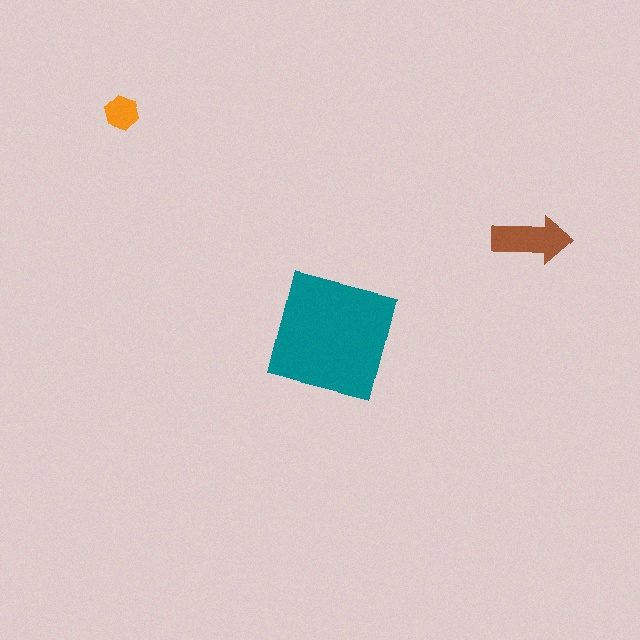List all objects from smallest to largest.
The orange hexagon, the brown arrow, the teal square.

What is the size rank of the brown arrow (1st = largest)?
2nd.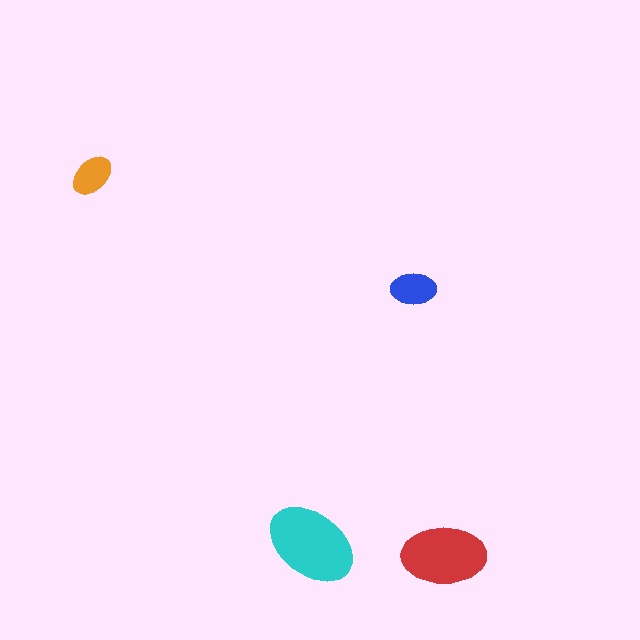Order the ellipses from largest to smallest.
the cyan one, the red one, the blue one, the orange one.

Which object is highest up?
The orange ellipse is topmost.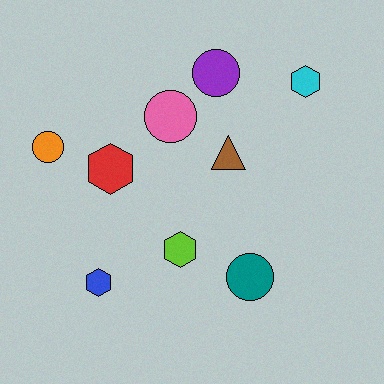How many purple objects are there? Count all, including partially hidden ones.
There is 1 purple object.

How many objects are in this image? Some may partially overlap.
There are 9 objects.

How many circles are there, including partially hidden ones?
There are 4 circles.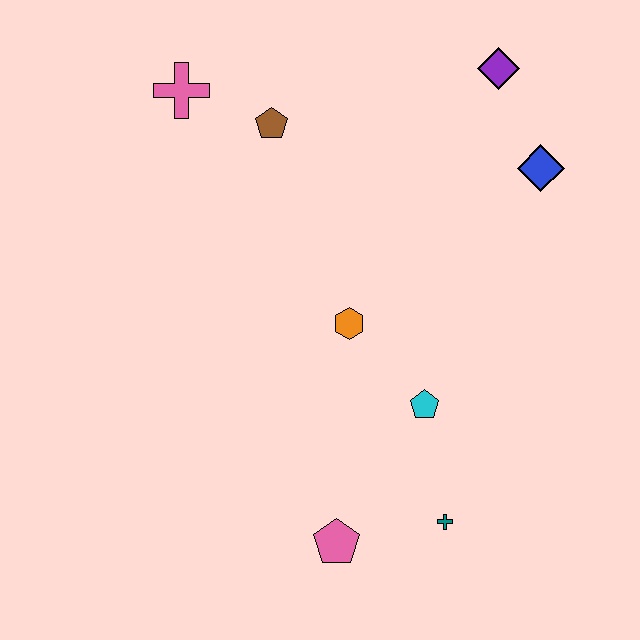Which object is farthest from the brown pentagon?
The teal cross is farthest from the brown pentagon.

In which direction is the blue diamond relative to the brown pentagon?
The blue diamond is to the right of the brown pentagon.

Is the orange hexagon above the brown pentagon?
No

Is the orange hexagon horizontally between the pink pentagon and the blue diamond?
Yes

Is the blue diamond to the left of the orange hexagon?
No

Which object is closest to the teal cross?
The pink pentagon is closest to the teal cross.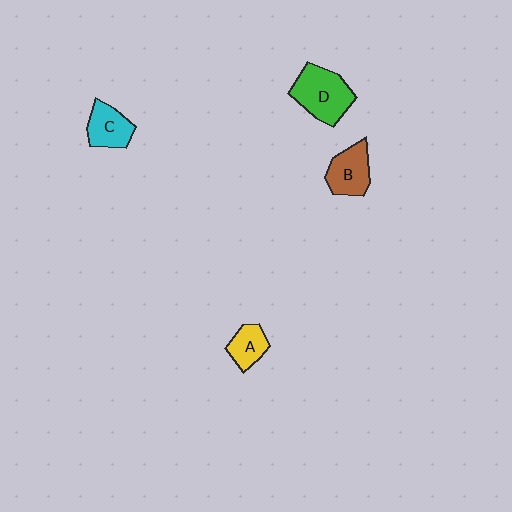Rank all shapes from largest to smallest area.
From largest to smallest: D (green), B (brown), C (cyan), A (yellow).